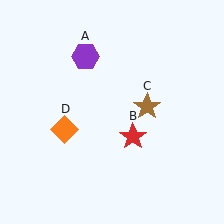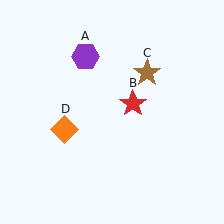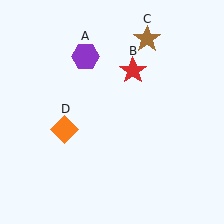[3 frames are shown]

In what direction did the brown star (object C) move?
The brown star (object C) moved up.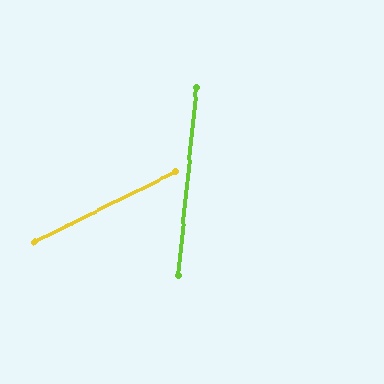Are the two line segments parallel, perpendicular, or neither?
Neither parallel nor perpendicular — they differ by about 58°.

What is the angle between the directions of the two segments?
Approximately 58 degrees.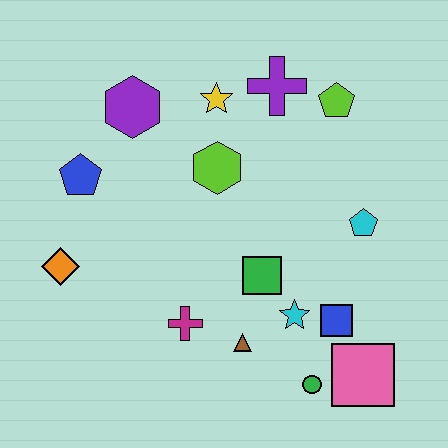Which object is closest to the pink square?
The green circle is closest to the pink square.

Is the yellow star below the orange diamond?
No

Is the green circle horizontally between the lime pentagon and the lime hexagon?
Yes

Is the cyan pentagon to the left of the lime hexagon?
No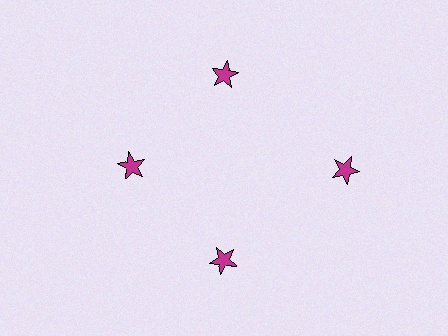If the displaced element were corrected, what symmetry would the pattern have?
It would have 4-fold rotational symmetry — the pattern would map onto itself every 90 degrees.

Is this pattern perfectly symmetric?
No. The 4 magenta stars are arranged in a ring, but one element near the 3 o'clock position is pushed outward from the center, breaking the 4-fold rotational symmetry.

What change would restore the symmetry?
The symmetry would be restored by moving it inward, back onto the ring so that all 4 stars sit at equal angles and equal distance from the center.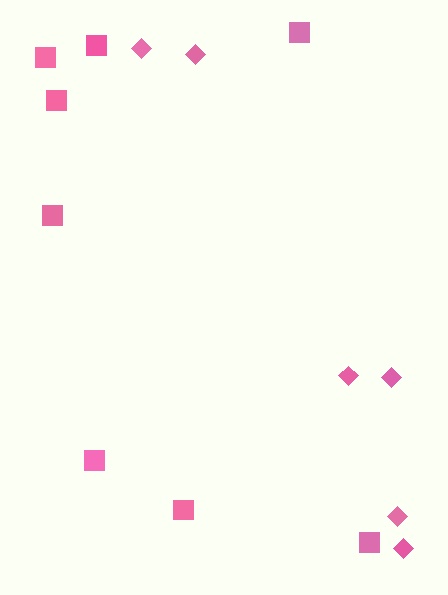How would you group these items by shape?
There are 2 groups: one group of diamonds (6) and one group of squares (8).